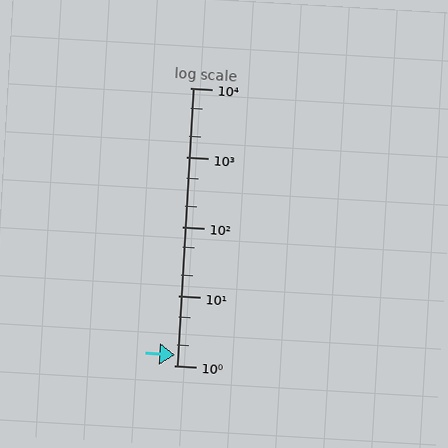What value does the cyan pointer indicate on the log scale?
The pointer indicates approximately 1.4.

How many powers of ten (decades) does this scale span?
The scale spans 4 decades, from 1 to 10000.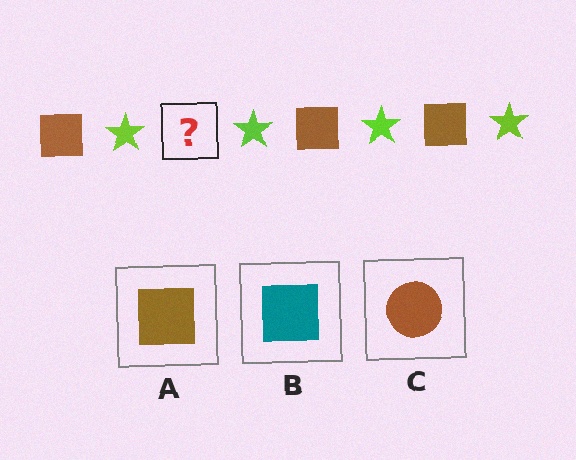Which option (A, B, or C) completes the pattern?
A.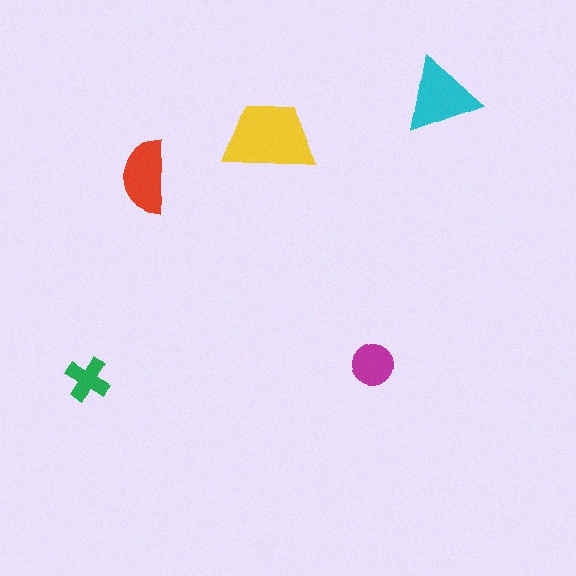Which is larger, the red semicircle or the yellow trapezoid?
The yellow trapezoid.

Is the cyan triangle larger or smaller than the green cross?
Larger.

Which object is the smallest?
The green cross.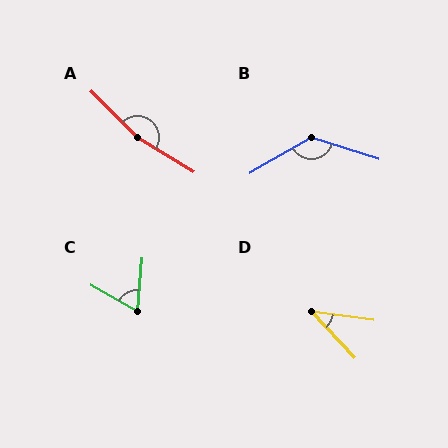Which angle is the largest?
A, at approximately 166 degrees.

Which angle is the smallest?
D, at approximately 39 degrees.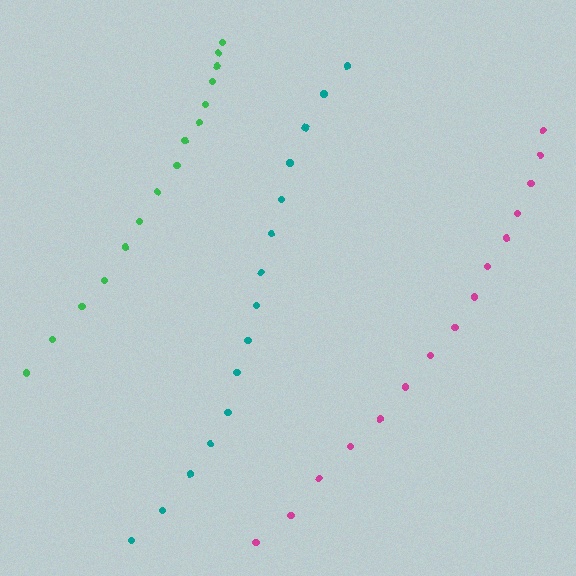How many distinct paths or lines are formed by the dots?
There are 3 distinct paths.